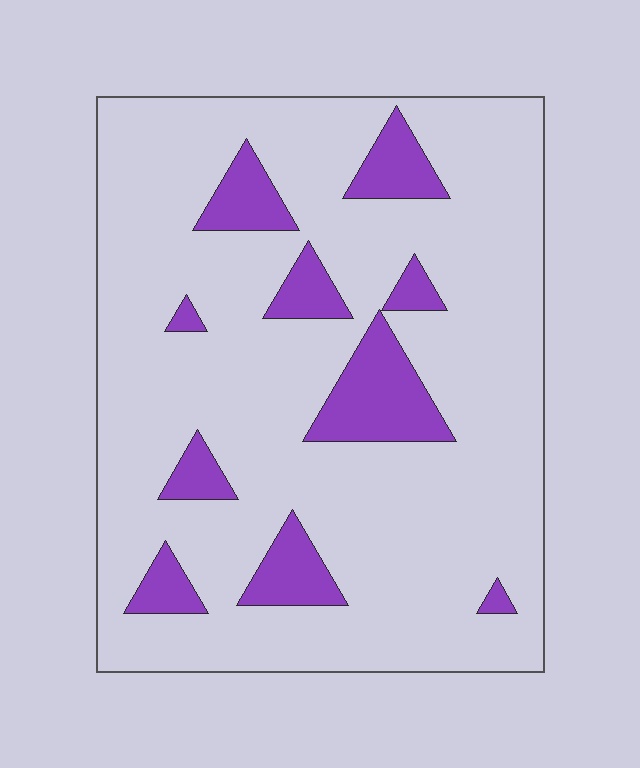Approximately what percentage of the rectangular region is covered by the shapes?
Approximately 15%.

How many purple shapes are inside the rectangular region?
10.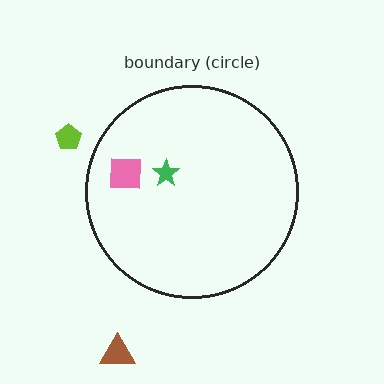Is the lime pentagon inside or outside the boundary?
Outside.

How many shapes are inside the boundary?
2 inside, 2 outside.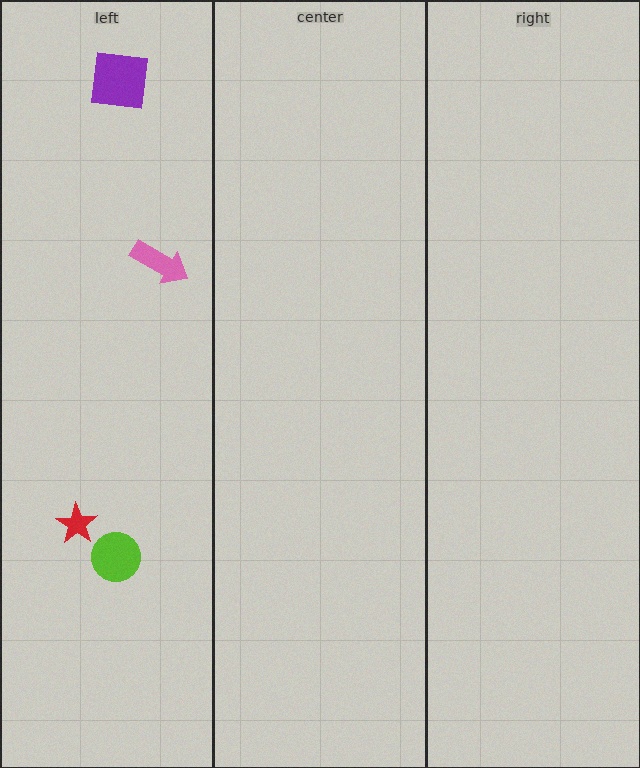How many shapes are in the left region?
4.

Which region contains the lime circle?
The left region.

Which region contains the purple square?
The left region.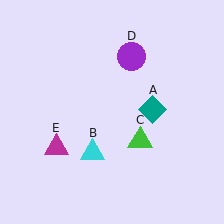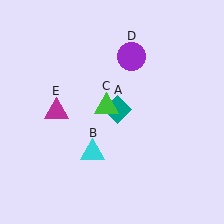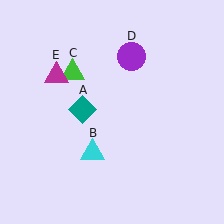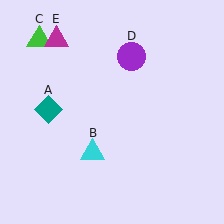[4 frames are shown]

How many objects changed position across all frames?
3 objects changed position: teal diamond (object A), green triangle (object C), magenta triangle (object E).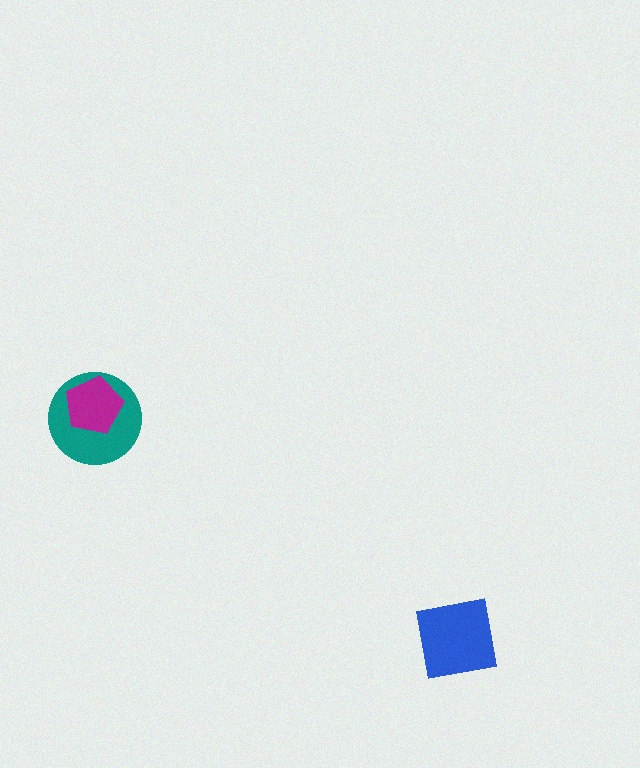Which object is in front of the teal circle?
The magenta pentagon is in front of the teal circle.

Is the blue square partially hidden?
No, no other shape covers it.